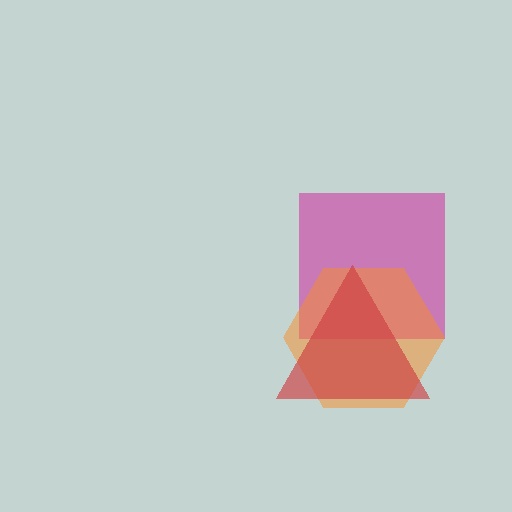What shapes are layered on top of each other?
The layered shapes are: a magenta square, an orange hexagon, a red triangle.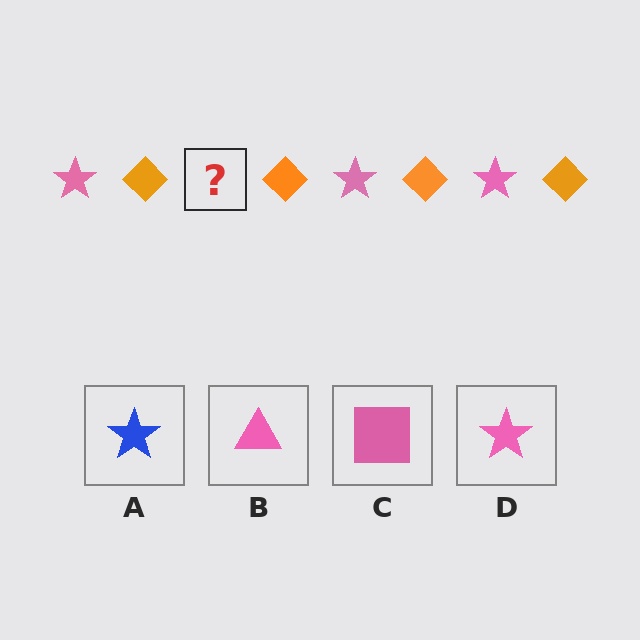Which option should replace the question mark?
Option D.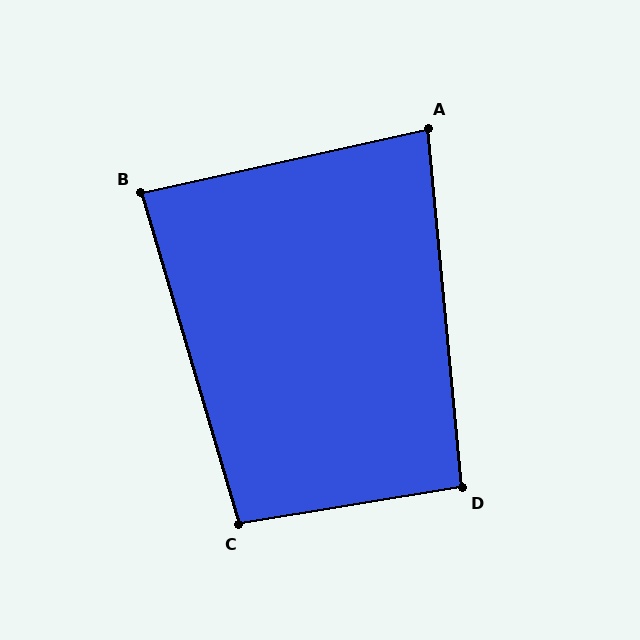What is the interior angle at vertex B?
Approximately 86 degrees (approximately right).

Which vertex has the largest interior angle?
C, at approximately 97 degrees.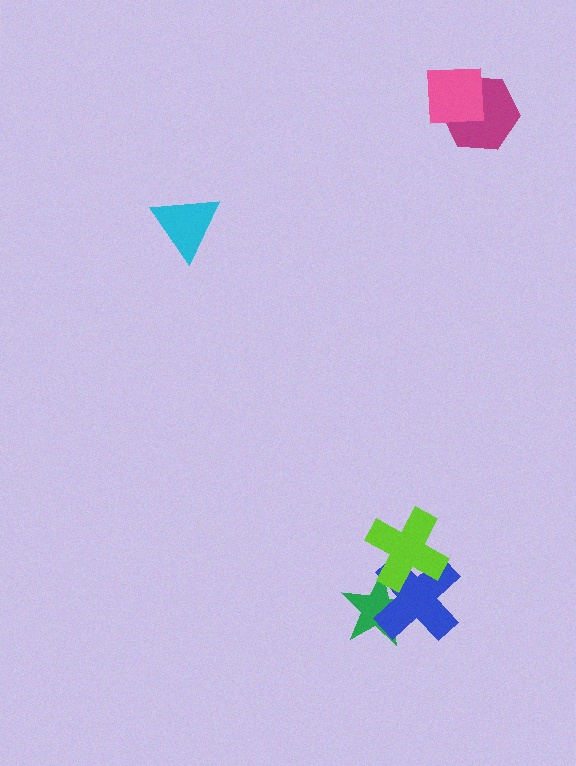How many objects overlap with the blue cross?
2 objects overlap with the blue cross.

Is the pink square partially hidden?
No, no other shape covers it.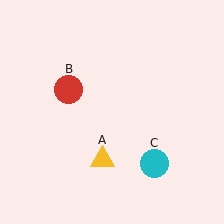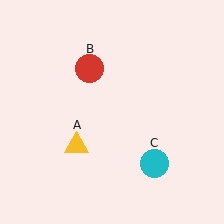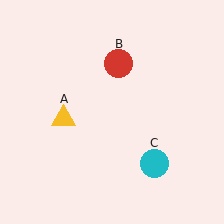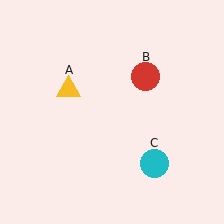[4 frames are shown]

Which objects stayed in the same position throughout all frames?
Cyan circle (object C) remained stationary.